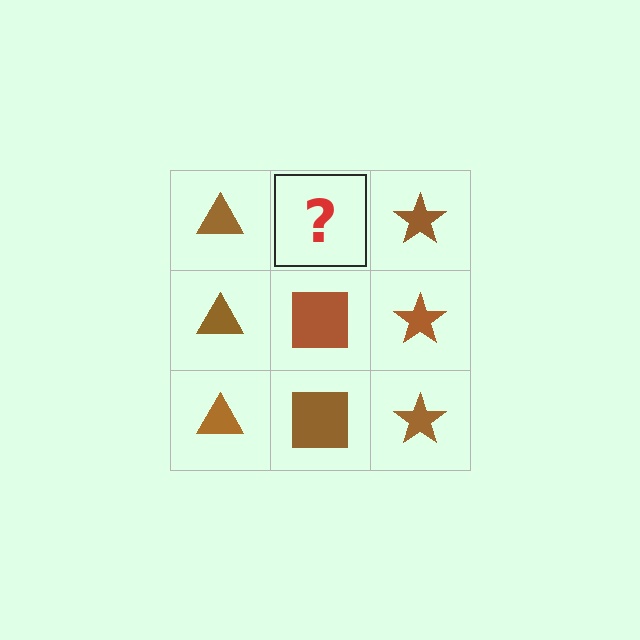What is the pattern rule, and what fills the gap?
The rule is that each column has a consistent shape. The gap should be filled with a brown square.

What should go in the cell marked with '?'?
The missing cell should contain a brown square.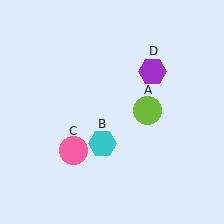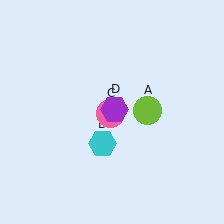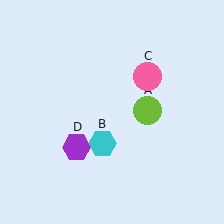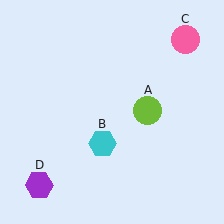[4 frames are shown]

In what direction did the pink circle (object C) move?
The pink circle (object C) moved up and to the right.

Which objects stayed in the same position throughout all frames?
Lime circle (object A) and cyan hexagon (object B) remained stationary.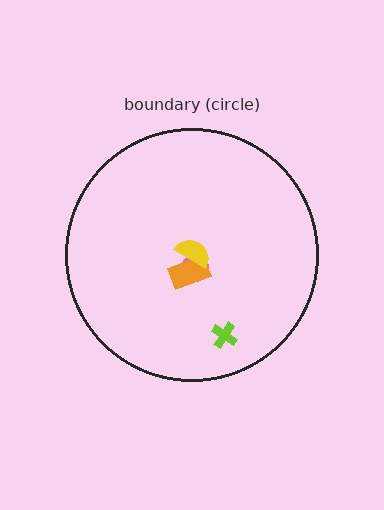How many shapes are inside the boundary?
4 inside, 0 outside.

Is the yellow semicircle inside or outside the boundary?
Inside.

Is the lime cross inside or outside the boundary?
Inside.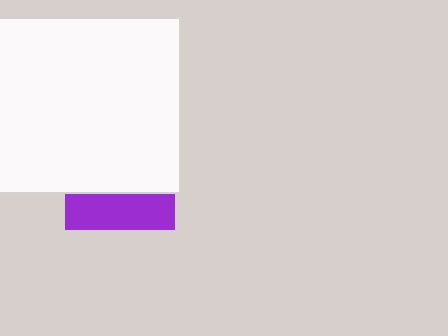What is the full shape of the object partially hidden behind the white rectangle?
The partially hidden object is a purple square.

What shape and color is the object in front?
The object in front is a white rectangle.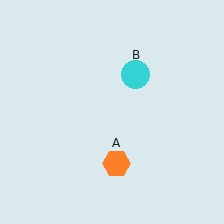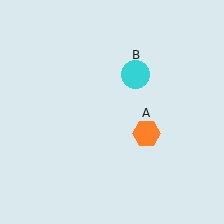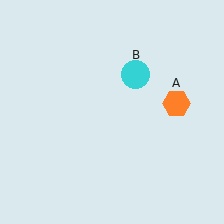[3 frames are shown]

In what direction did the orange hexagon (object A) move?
The orange hexagon (object A) moved up and to the right.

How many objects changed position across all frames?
1 object changed position: orange hexagon (object A).